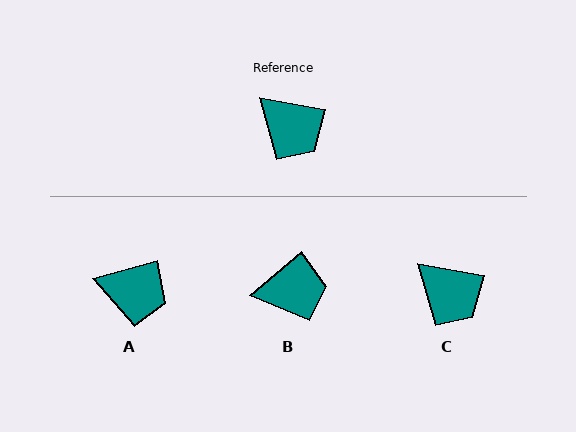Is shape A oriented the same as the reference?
No, it is off by about 26 degrees.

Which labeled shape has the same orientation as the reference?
C.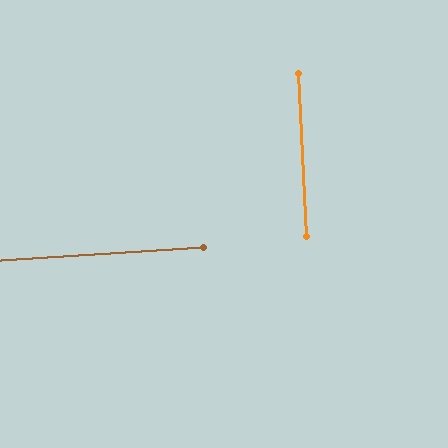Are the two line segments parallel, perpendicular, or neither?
Perpendicular — they meet at approximately 89°.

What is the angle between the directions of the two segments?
Approximately 89 degrees.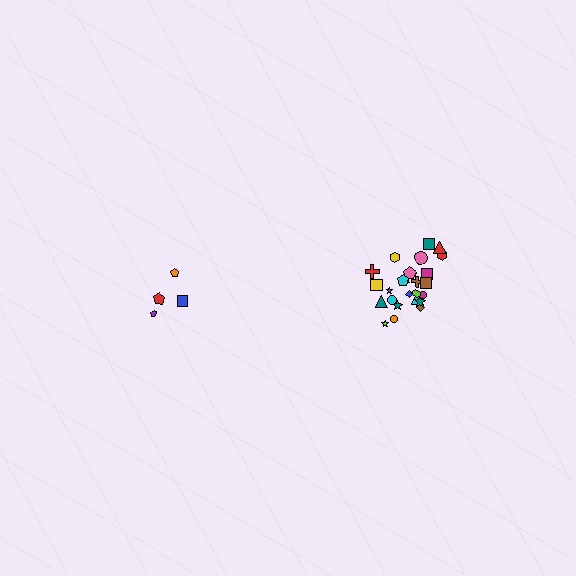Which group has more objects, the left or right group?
The right group.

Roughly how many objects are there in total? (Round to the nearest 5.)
Roughly 30 objects in total.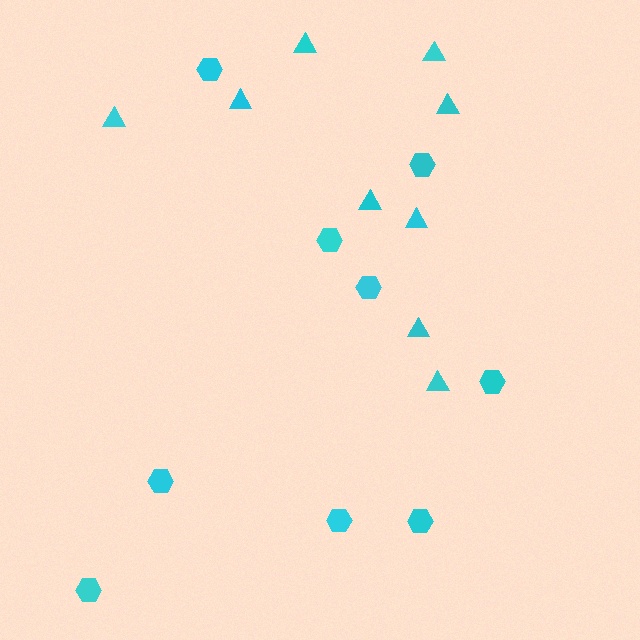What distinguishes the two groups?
There are 2 groups: one group of hexagons (9) and one group of triangles (9).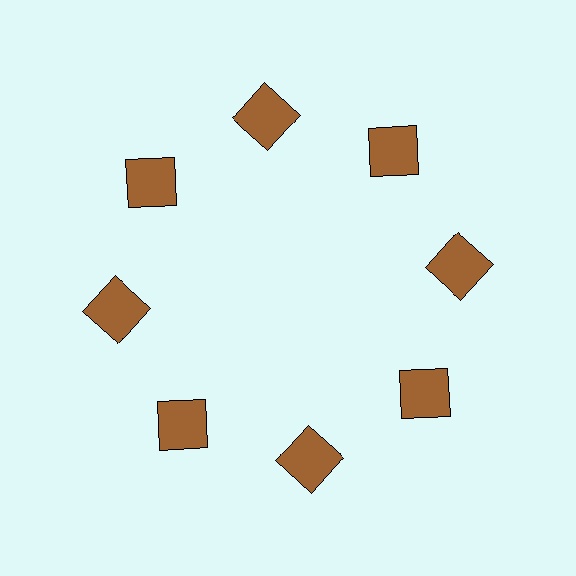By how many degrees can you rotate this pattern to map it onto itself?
The pattern maps onto itself every 45 degrees of rotation.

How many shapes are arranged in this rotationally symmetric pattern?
There are 8 shapes, arranged in 8 groups of 1.